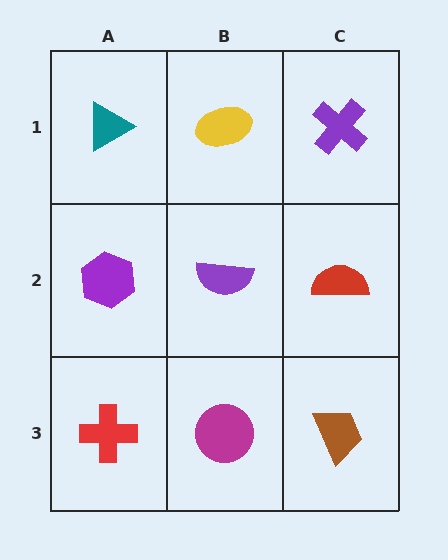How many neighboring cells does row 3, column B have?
3.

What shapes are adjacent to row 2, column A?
A teal triangle (row 1, column A), a red cross (row 3, column A), a purple semicircle (row 2, column B).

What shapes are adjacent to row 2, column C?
A purple cross (row 1, column C), a brown trapezoid (row 3, column C), a purple semicircle (row 2, column B).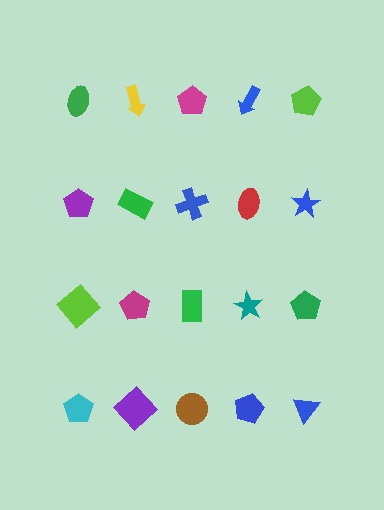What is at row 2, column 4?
A red ellipse.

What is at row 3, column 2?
A magenta pentagon.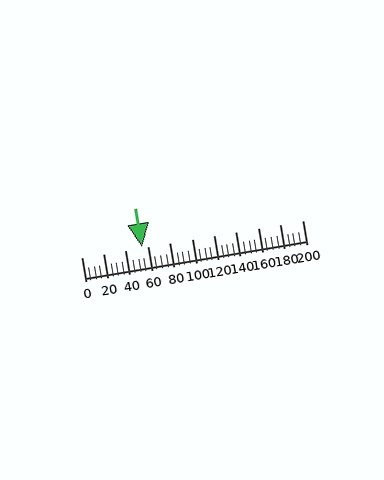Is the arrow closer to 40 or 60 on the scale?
The arrow is closer to 60.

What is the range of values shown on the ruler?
The ruler shows values from 0 to 200.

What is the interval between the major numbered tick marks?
The major tick marks are spaced 20 units apart.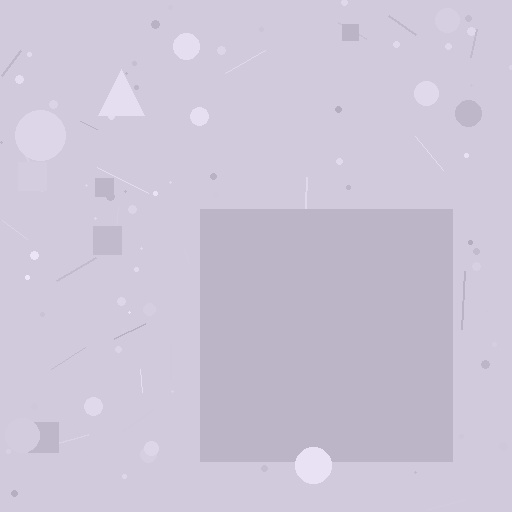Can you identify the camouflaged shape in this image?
The camouflaged shape is a square.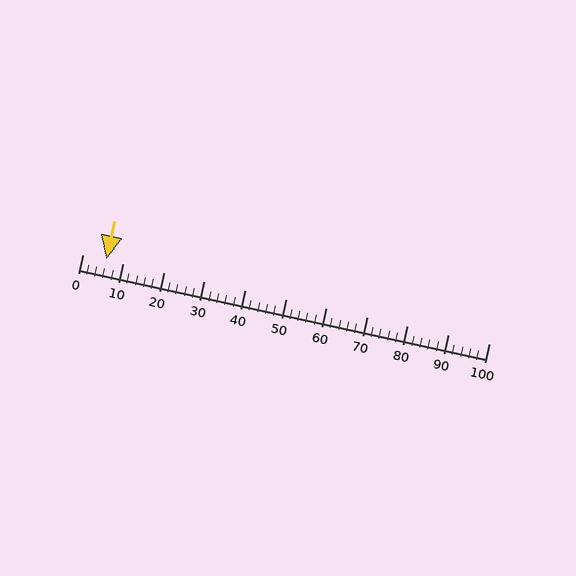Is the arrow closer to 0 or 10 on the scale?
The arrow is closer to 10.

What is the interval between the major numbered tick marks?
The major tick marks are spaced 10 units apart.